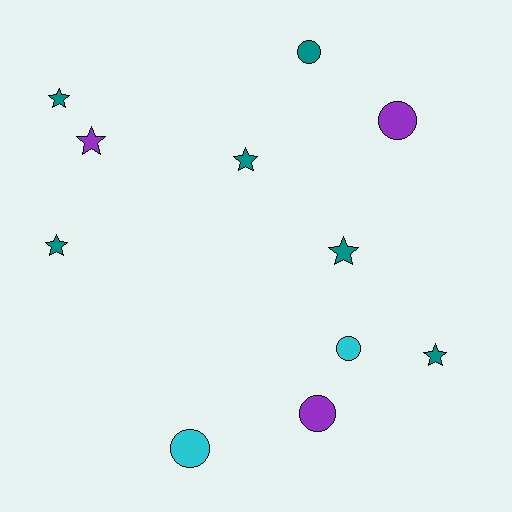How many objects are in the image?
There are 11 objects.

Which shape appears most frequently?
Star, with 6 objects.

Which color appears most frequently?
Teal, with 6 objects.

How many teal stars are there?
There are 5 teal stars.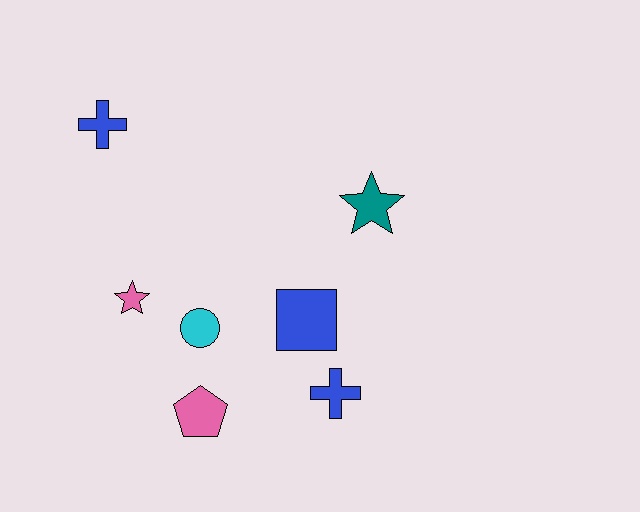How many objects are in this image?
There are 7 objects.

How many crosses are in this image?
There are 2 crosses.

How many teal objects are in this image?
There is 1 teal object.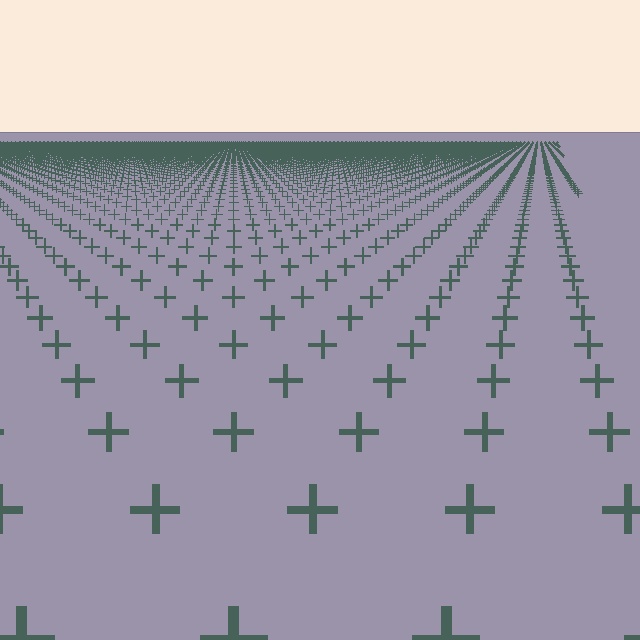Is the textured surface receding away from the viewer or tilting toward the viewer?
The surface is receding away from the viewer. Texture elements get smaller and denser toward the top.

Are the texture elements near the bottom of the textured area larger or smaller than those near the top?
Larger. Near the bottom, elements are closer to the viewer and appear at a bigger on-screen size.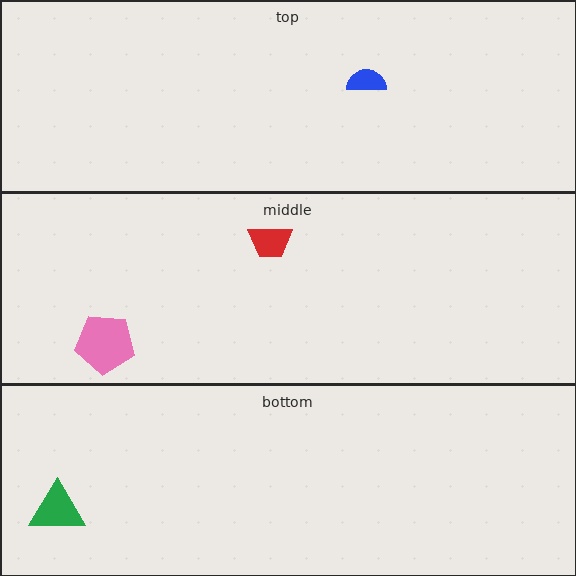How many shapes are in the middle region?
2.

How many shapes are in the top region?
1.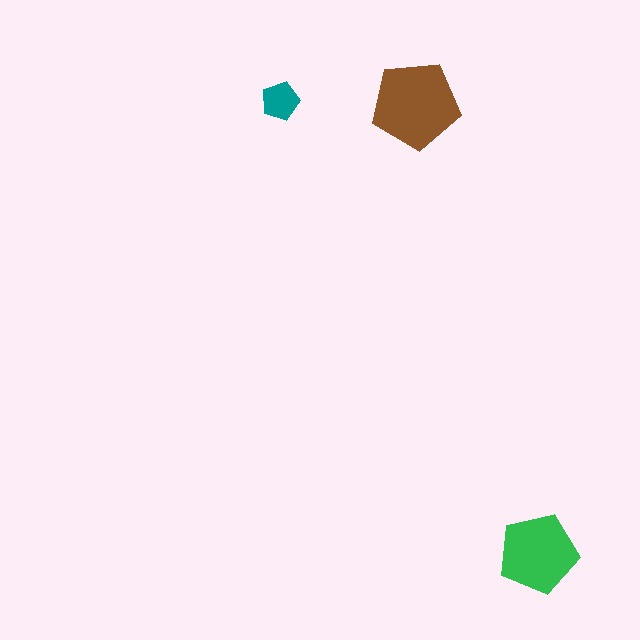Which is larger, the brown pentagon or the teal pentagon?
The brown one.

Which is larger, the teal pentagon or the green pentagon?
The green one.